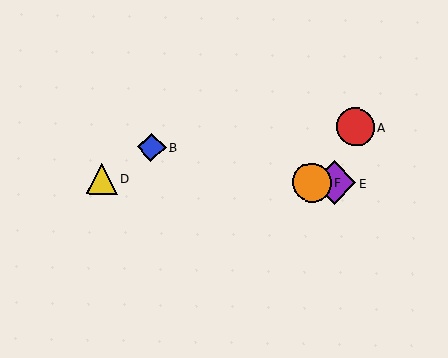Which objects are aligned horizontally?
Objects C, D, E, F are aligned horizontally.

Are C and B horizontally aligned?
No, C is at y≈182 and B is at y≈147.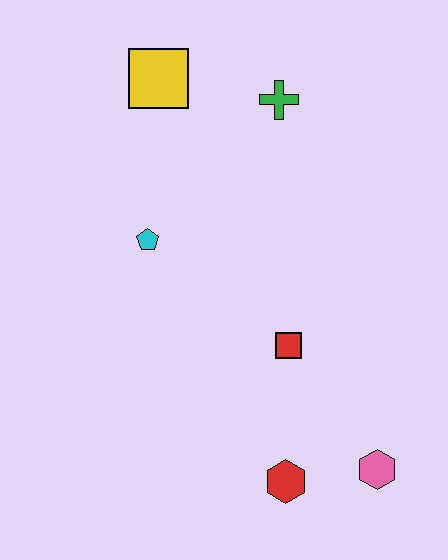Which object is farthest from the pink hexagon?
The yellow square is farthest from the pink hexagon.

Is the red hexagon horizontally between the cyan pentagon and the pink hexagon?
Yes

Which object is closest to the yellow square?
The green cross is closest to the yellow square.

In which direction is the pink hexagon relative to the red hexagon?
The pink hexagon is to the right of the red hexagon.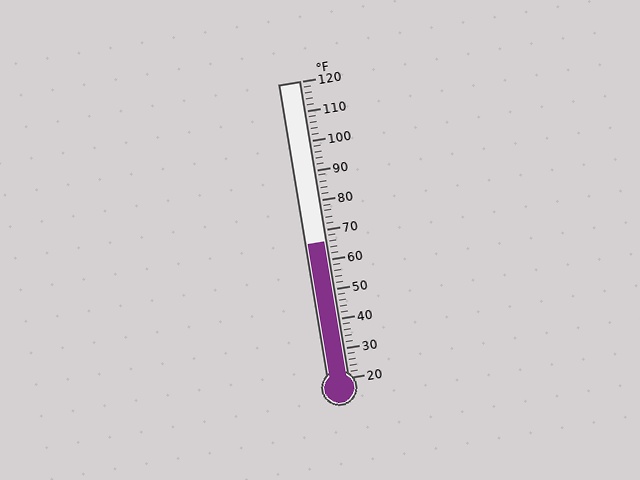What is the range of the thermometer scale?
The thermometer scale ranges from 20°F to 120°F.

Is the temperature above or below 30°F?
The temperature is above 30°F.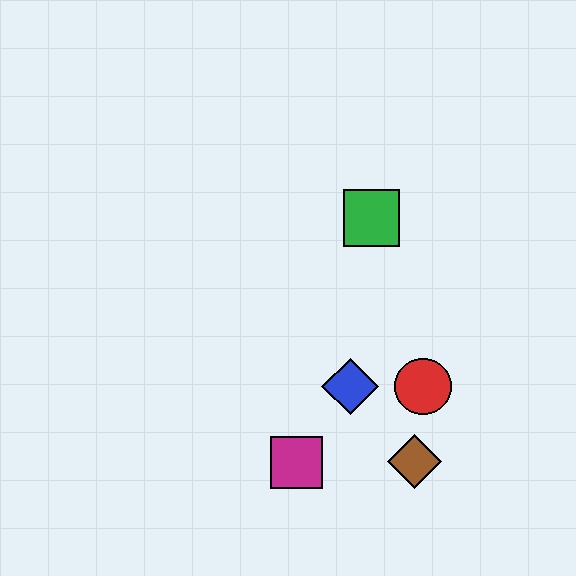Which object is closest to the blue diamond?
The red circle is closest to the blue diamond.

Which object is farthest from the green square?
The magenta square is farthest from the green square.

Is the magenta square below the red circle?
Yes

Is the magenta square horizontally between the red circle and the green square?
No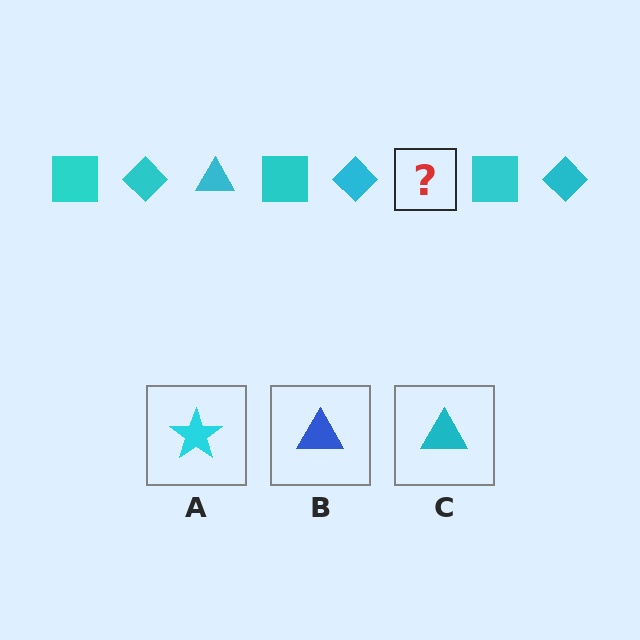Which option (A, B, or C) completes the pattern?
C.